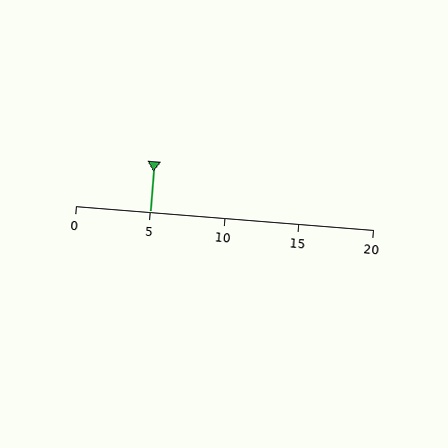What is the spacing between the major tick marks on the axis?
The major ticks are spaced 5 apart.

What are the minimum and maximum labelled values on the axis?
The axis runs from 0 to 20.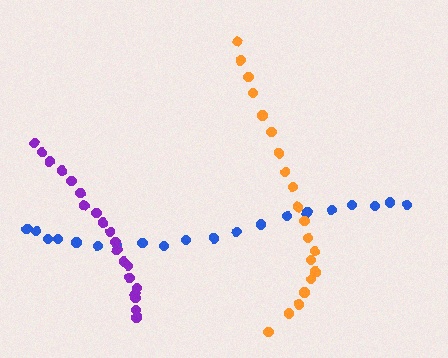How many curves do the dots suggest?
There are 3 distinct paths.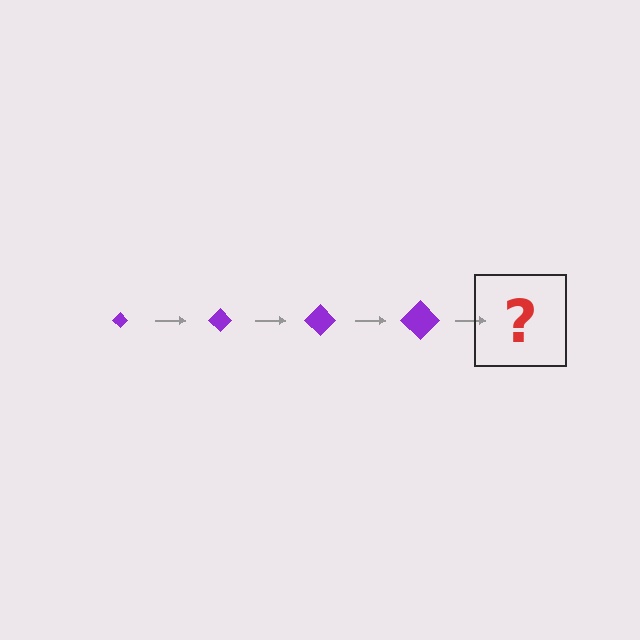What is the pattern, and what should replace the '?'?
The pattern is that the diamond gets progressively larger each step. The '?' should be a purple diamond, larger than the previous one.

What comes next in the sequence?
The next element should be a purple diamond, larger than the previous one.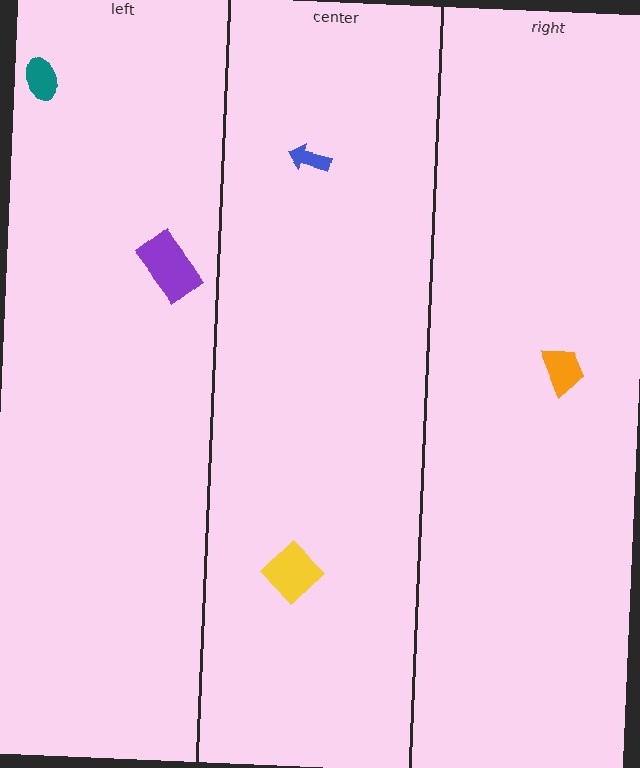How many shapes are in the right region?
1.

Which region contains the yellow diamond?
The center region.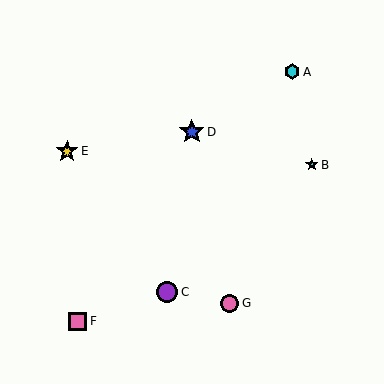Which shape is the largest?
The blue star (labeled D) is the largest.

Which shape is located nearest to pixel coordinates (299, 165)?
The cyan star (labeled B) at (312, 165) is nearest to that location.